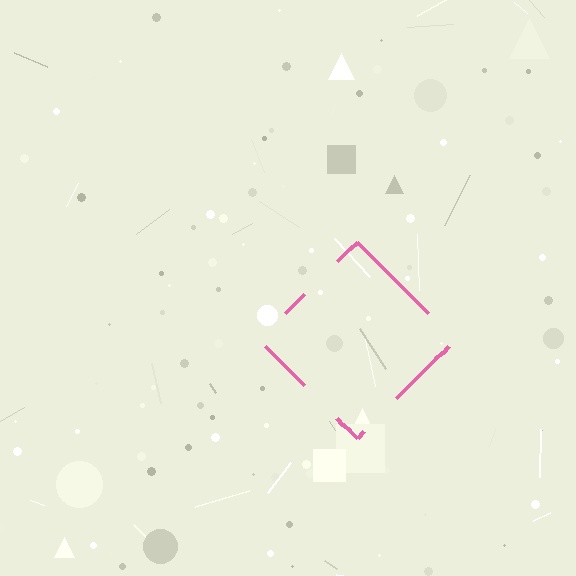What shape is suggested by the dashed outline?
The dashed outline suggests a diamond.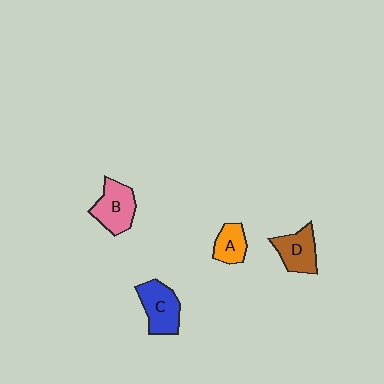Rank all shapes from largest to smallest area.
From largest to smallest: C (blue), B (pink), D (brown), A (orange).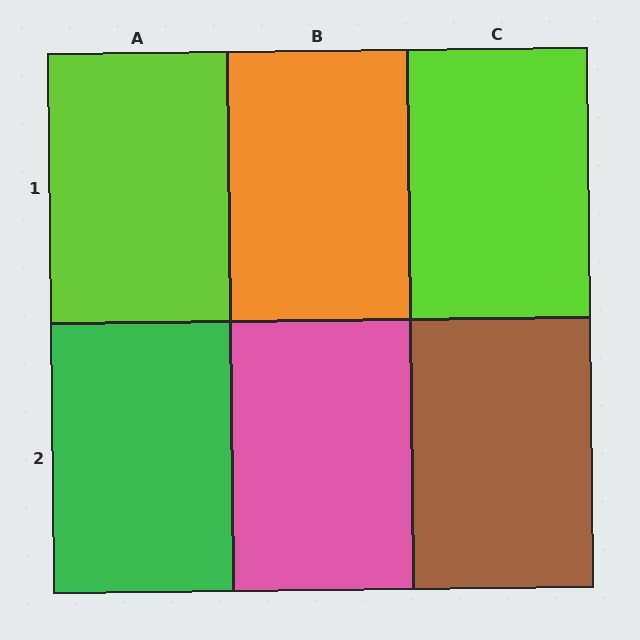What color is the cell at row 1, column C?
Lime.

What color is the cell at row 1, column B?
Orange.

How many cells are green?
1 cell is green.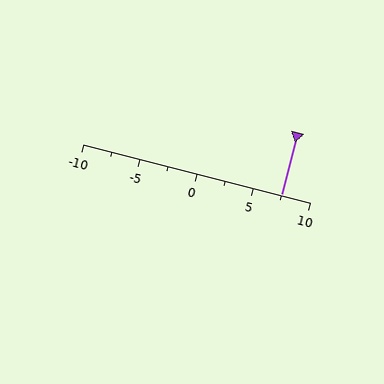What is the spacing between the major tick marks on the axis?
The major ticks are spaced 5 apart.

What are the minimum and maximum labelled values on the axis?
The axis runs from -10 to 10.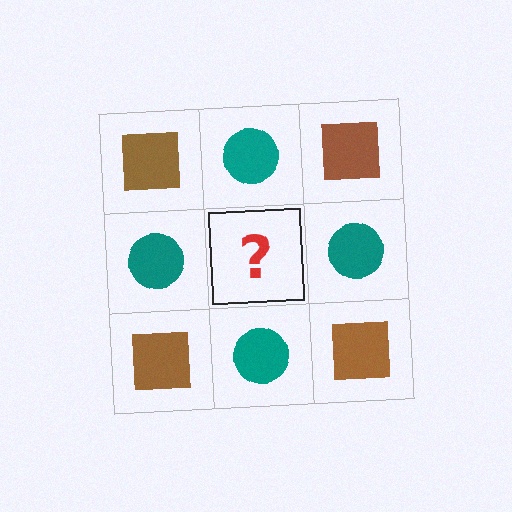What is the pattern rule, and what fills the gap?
The rule is that it alternates brown square and teal circle in a checkerboard pattern. The gap should be filled with a brown square.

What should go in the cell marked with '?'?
The missing cell should contain a brown square.